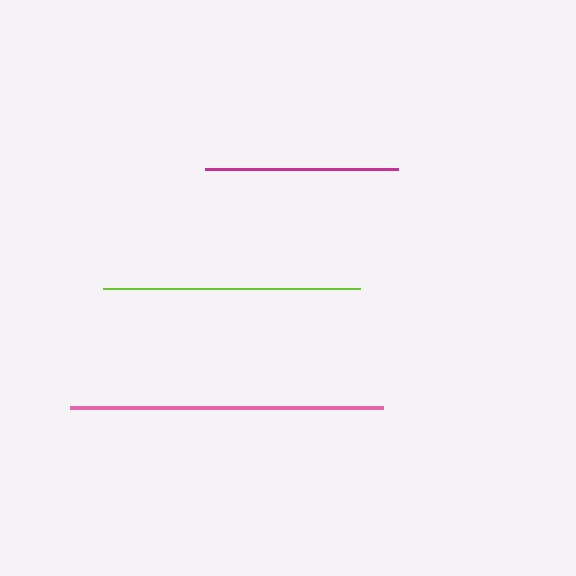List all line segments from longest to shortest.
From longest to shortest: pink, lime, magenta.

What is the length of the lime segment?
The lime segment is approximately 257 pixels long.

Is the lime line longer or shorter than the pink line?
The pink line is longer than the lime line.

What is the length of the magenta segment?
The magenta segment is approximately 193 pixels long.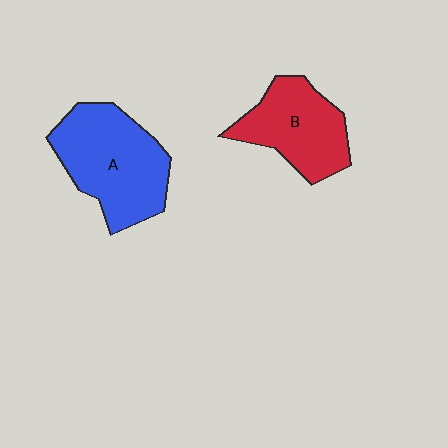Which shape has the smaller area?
Shape B (red).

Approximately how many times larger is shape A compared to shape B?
Approximately 1.3 times.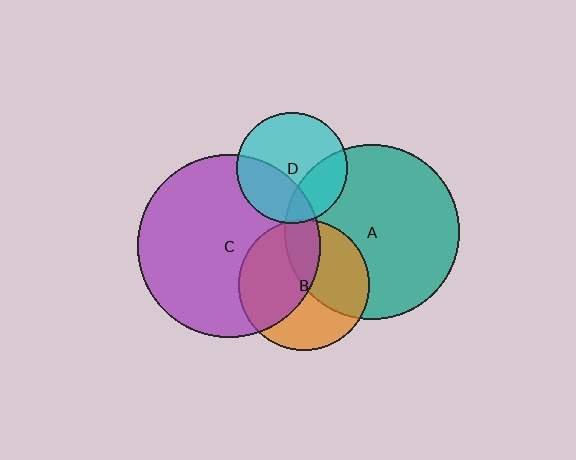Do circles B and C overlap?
Yes.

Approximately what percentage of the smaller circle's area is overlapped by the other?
Approximately 50%.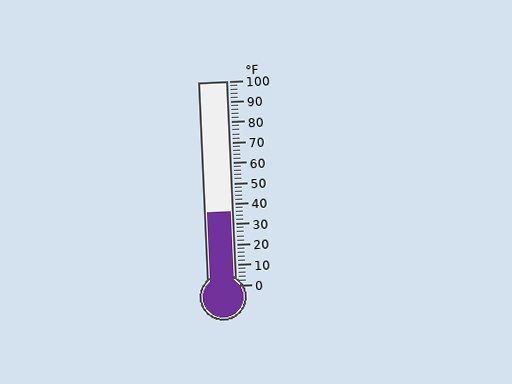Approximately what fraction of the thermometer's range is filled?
The thermometer is filled to approximately 35% of its range.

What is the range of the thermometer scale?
The thermometer scale ranges from 0°F to 100°F.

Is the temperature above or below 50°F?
The temperature is below 50°F.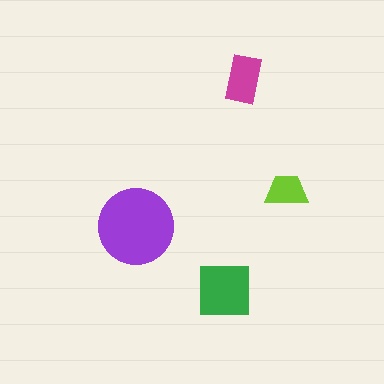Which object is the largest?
The purple circle.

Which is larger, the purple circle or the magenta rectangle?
The purple circle.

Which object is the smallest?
The lime trapezoid.